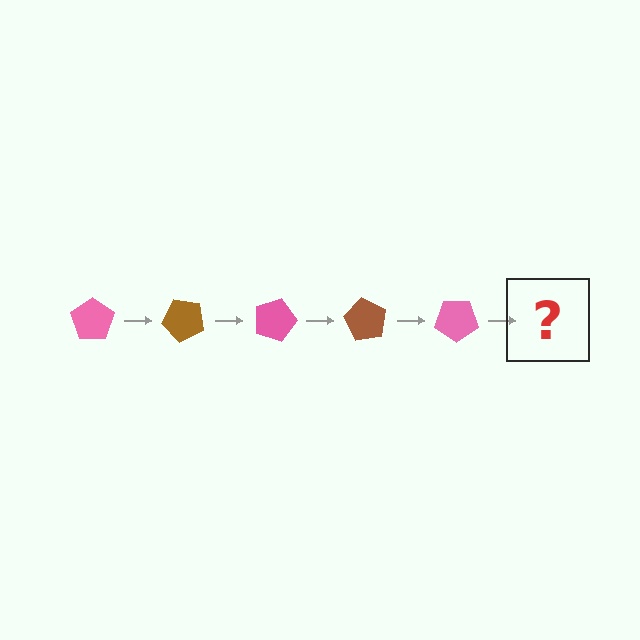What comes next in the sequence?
The next element should be a brown pentagon, rotated 225 degrees from the start.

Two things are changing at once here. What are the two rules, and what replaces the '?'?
The two rules are that it rotates 45 degrees each step and the color cycles through pink and brown. The '?' should be a brown pentagon, rotated 225 degrees from the start.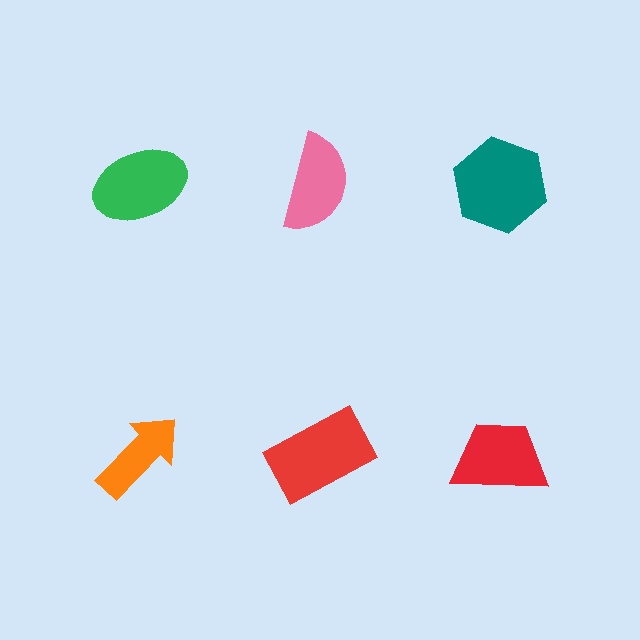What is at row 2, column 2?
A red rectangle.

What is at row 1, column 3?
A teal hexagon.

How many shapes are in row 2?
3 shapes.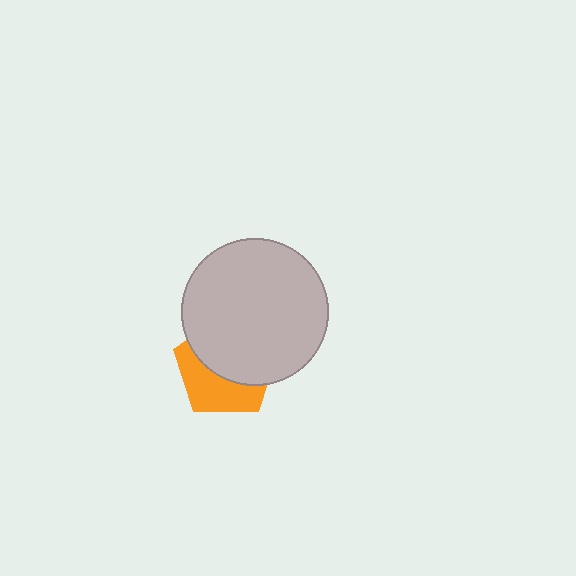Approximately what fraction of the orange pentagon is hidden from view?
Roughly 57% of the orange pentagon is hidden behind the light gray circle.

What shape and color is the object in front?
The object in front is a light gray circle.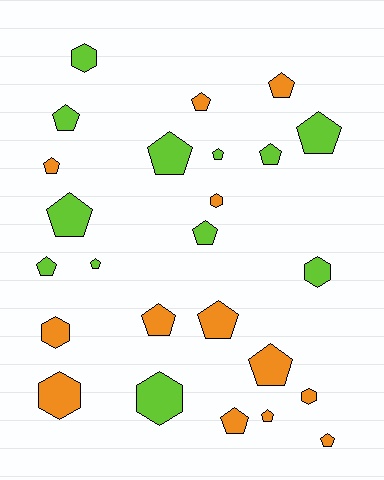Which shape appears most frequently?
Pentagon, with 18 objects.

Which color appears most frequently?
Orange, with 13 objects.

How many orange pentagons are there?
There are 9 orange pentagons.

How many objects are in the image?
There are 25 objects.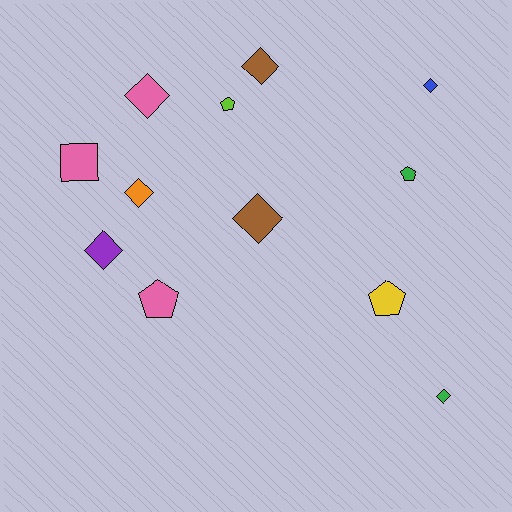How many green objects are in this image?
There are 2 green objects.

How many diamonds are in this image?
There are 7 diamonds.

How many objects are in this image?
There are 12 objects.